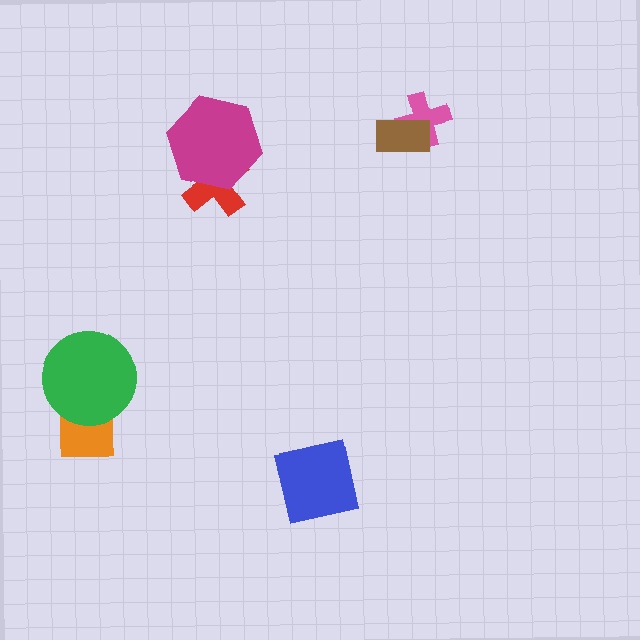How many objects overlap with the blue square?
0 objects overlap with the blue square.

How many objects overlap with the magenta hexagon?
1 object overlaps with the magenta hexagon.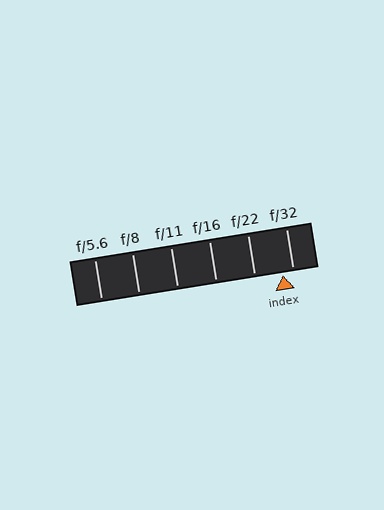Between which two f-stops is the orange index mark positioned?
The index mark is between f/22 and f/32.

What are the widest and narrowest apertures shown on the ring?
The widest aperture shown is f/5.6 and the narrowest is f/32.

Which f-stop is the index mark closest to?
The index mark is closest to f/32.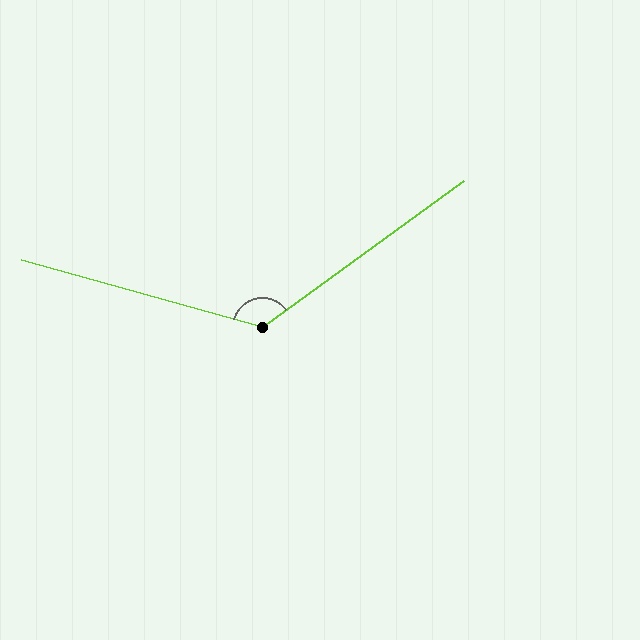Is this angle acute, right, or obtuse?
It is obtuse.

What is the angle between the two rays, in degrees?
Approximately 128 degrees.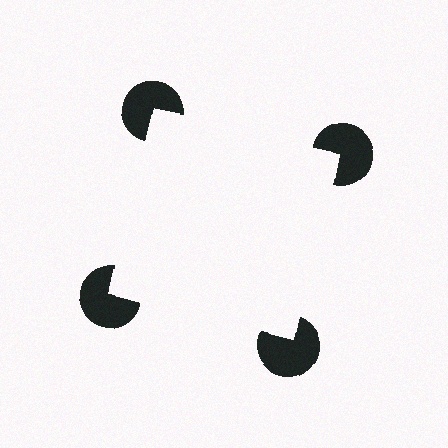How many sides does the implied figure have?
4 sides.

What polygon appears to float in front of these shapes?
An illusory square — its edges are inferred from the aligned wedge cuts in the pac-man discs, not physically drawn.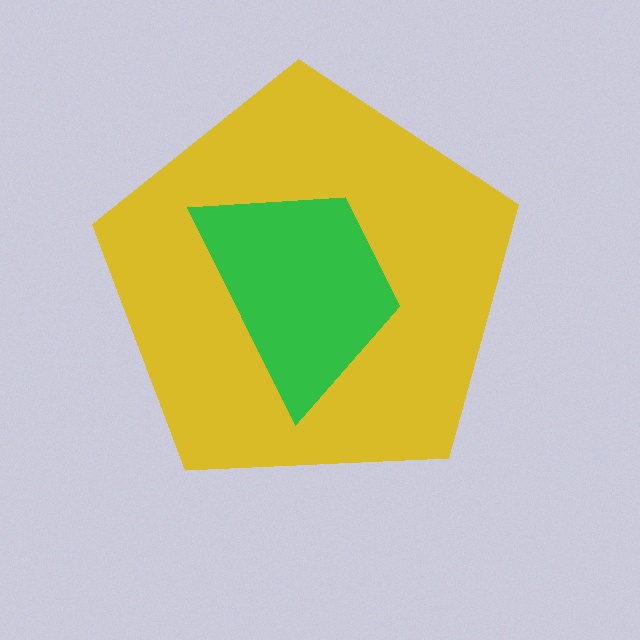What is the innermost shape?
The green trapezoid.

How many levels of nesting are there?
2.